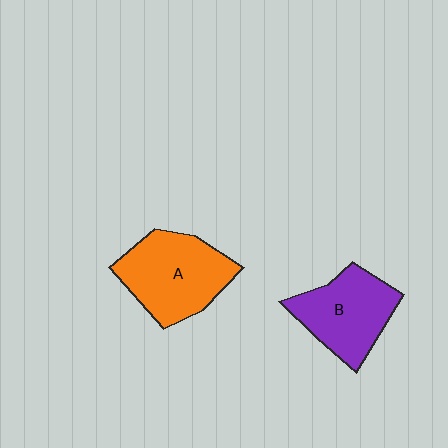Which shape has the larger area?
Shape A (orange).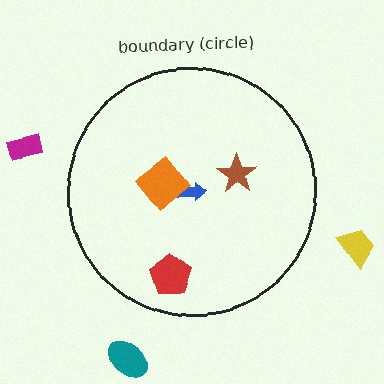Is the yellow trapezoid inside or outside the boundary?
Outside.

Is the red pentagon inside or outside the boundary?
Inside.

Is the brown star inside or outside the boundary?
Inside.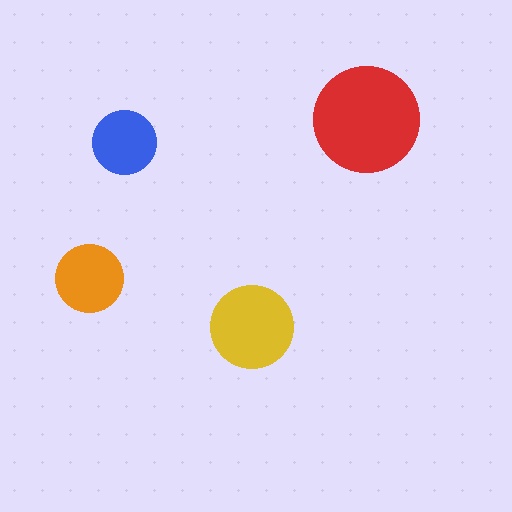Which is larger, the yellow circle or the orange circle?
The yellow one.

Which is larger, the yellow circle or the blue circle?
The yellow one.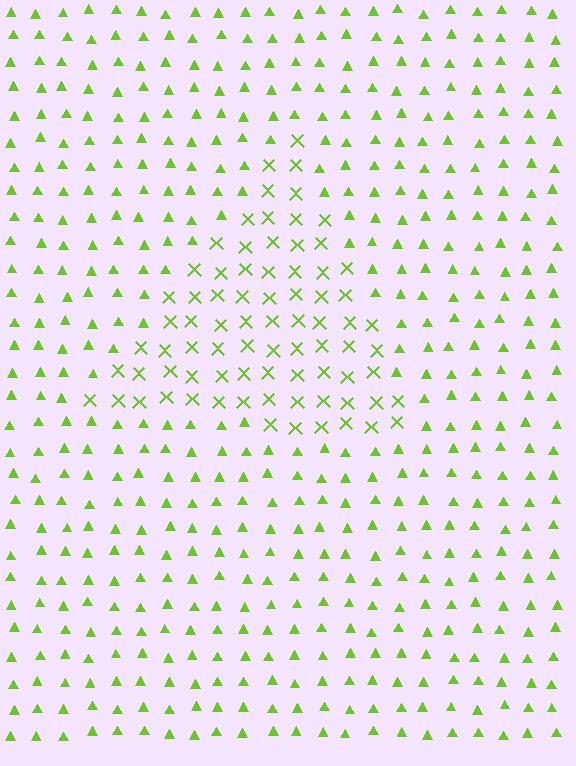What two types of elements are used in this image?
The image uses X marks inside the triangle region and triangles outside it.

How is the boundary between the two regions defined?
The boundary is defined by a change in element shape: X marks inside vs. triangles outside. All elements share the same color and spacing.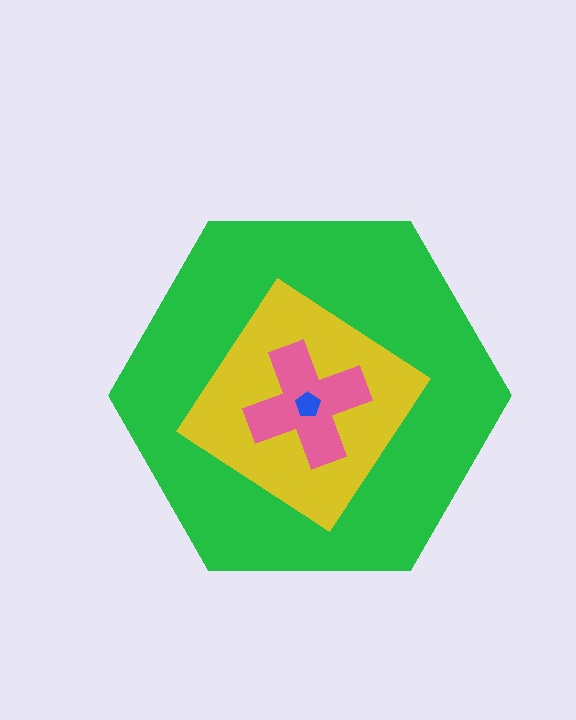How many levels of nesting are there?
4.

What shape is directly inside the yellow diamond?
The pink cross.